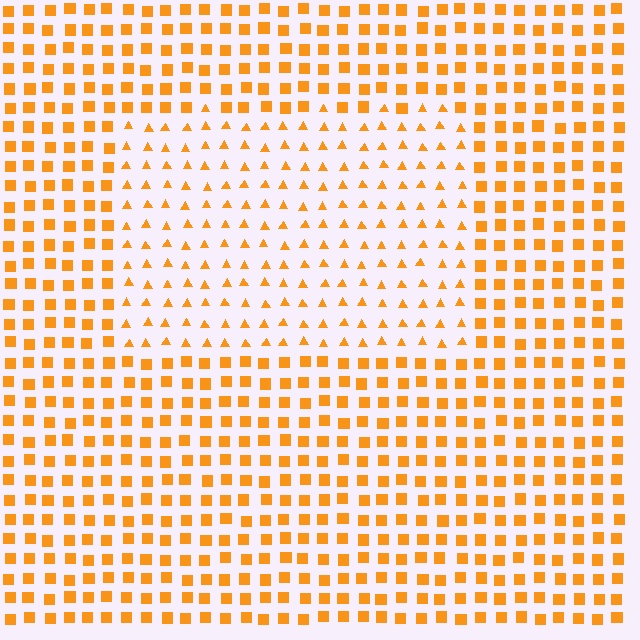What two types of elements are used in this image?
The image uses triangles inside the rectangle region and squares outside it.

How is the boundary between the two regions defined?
The boundary is defined by a change in element shape: triangles inside vs. squares outside. All elements share the same color and spacing.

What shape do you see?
I see a rectangle.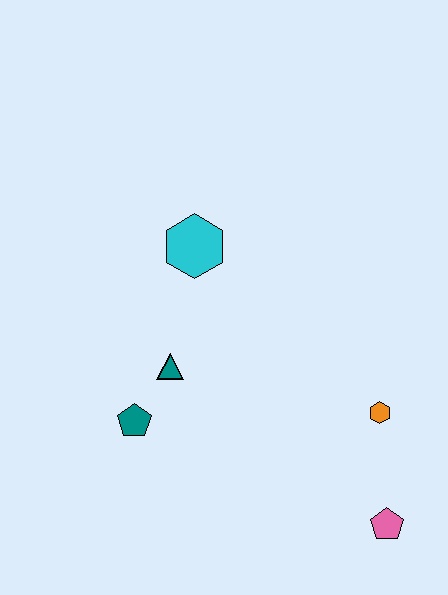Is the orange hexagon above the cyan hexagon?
No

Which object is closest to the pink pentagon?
The orange hexagon is closest to the pink pentagon.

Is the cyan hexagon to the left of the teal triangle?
No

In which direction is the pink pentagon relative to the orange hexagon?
The pink pentagon is below the orange hexagon.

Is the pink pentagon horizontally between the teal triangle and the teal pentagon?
No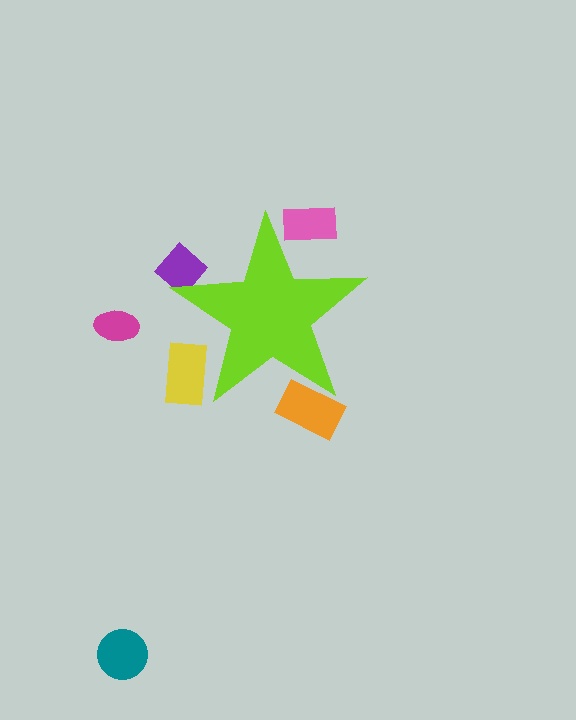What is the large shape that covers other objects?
A lime star.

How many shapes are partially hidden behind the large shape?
4 shapes are partially hidden.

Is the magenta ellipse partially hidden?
No, the magenta ellipse is fully visible.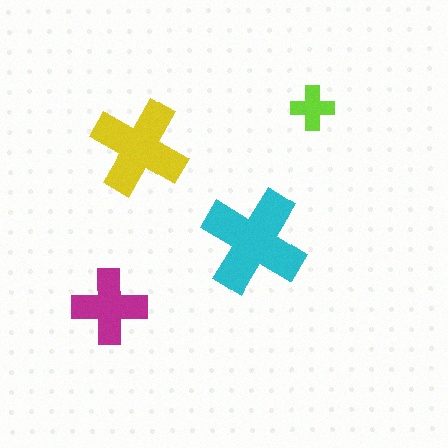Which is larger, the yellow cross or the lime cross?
The yellow one.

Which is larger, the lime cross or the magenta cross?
The magenta one.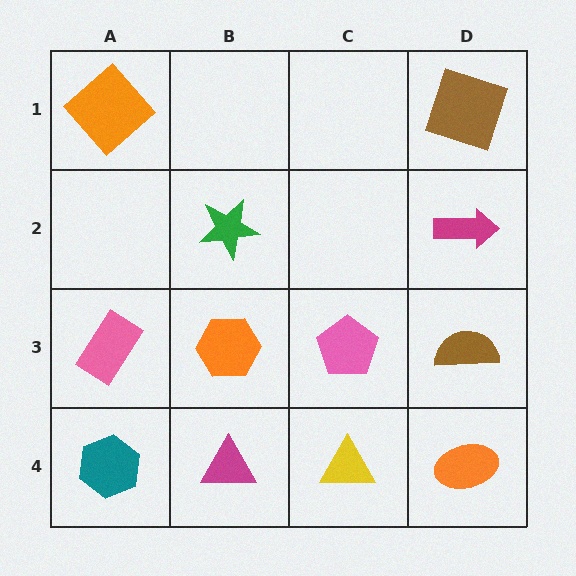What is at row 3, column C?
A pink pentagon.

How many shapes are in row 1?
2 shapes.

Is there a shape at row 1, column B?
No, that cell is empty.